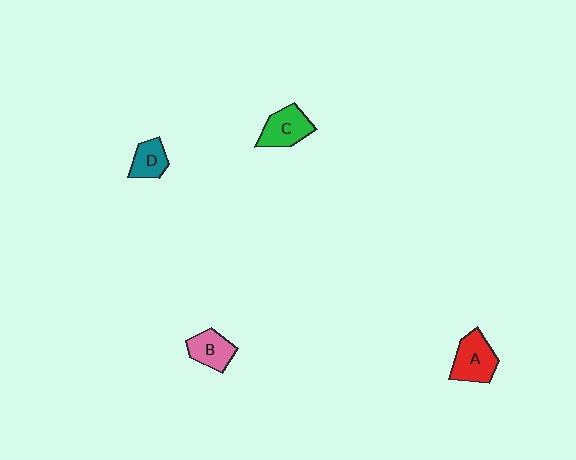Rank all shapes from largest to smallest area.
From largest to smallest: A (red), C (green), B (pink), D (teal).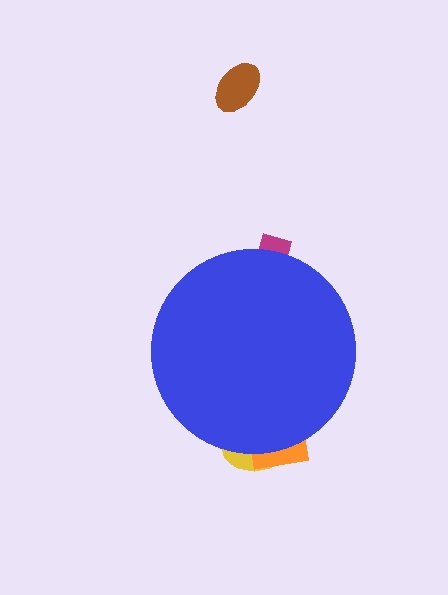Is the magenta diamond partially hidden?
Yes, the magenta diamond is partially hidden behind the blue circle.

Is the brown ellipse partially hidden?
No, the brown ellipse is fully visible.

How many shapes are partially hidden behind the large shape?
3 shapes are partially hidden.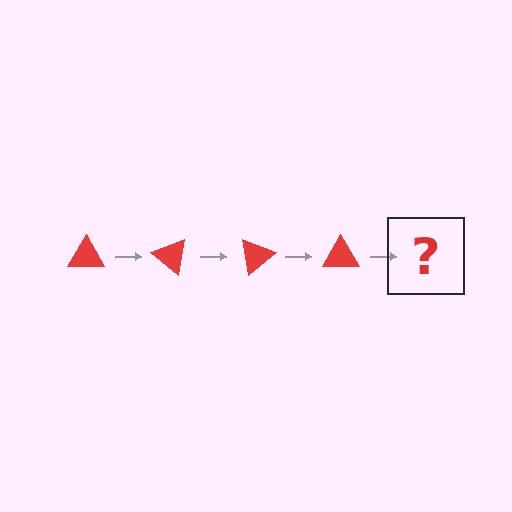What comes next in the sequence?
The next element should be a red triangle rotated 160 degrees.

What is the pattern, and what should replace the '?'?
The pattern is that the triangle rotates 40 degrees each step. The '?' should be a red triangle rotated 160 degrees.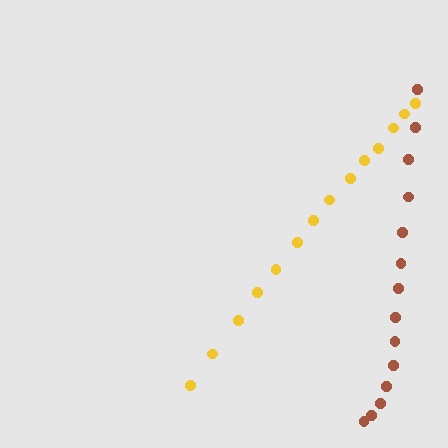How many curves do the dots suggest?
There are 2 distinct paths.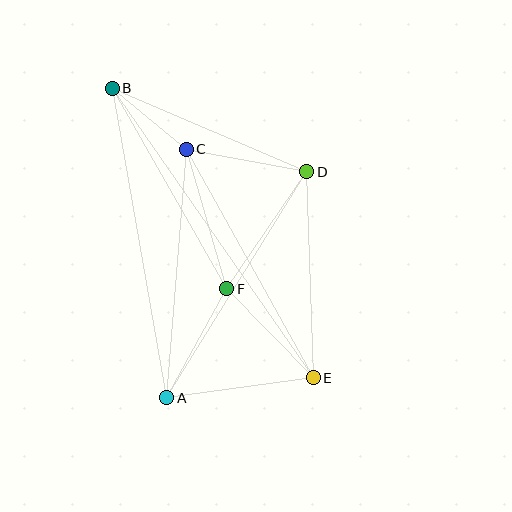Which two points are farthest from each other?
Points B and E are farthest from each other.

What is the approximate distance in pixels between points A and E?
The distance between A and E is approximately 148 pixels.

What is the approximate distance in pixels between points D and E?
The distance between D and E is approximately 206 pixels.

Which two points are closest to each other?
Points B and C are closest to each other.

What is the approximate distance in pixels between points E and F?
The distance between E and F is approximately 124 pixels.